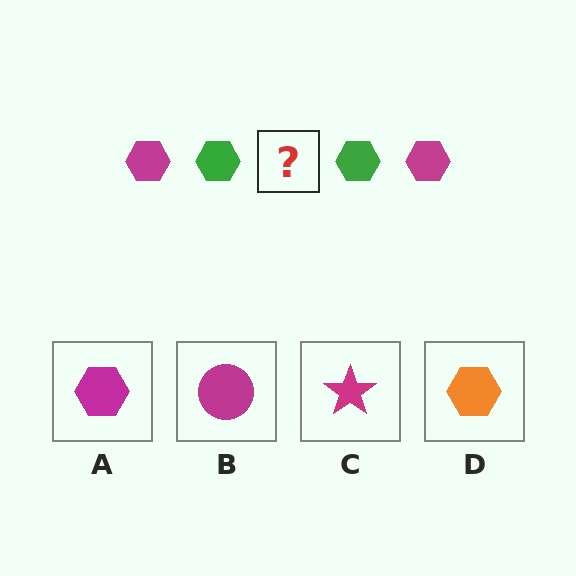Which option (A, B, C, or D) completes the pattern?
A.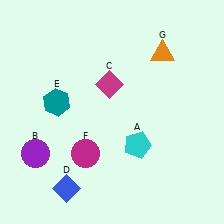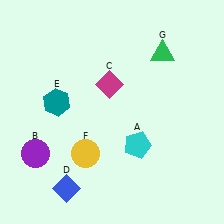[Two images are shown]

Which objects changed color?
F changed from magenta to yellow. G changed from orange to green.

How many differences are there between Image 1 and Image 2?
There are 2 differences between the two images.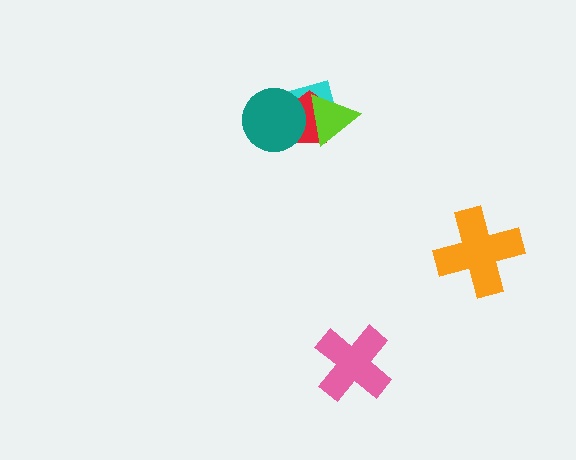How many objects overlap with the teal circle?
2 objects overlap with the teal circle.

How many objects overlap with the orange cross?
0 objects overlap with the orange cross.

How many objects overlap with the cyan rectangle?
3 objects overlap with the cyan rectangle.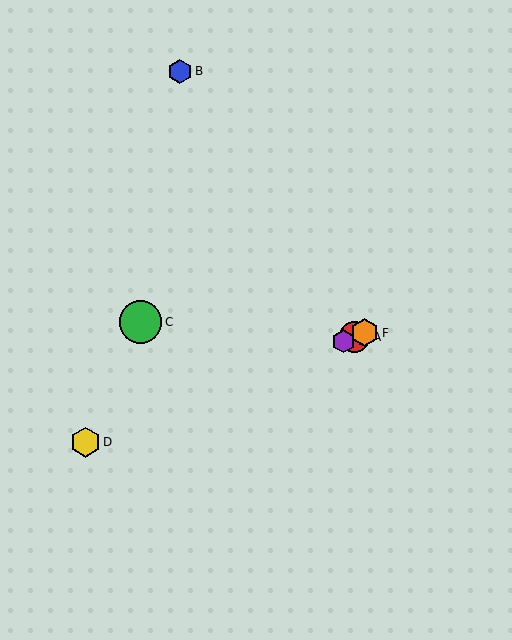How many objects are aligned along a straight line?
4 objects (A, D, E, F) are aligned along a straight line.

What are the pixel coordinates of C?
Object C is at (141, 322).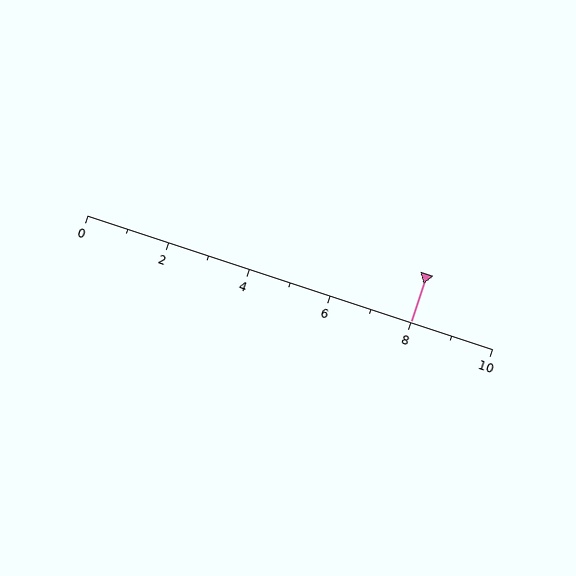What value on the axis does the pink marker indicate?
The marker indicates approximately 8.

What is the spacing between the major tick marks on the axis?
The major ticks are spaced 2 apart.